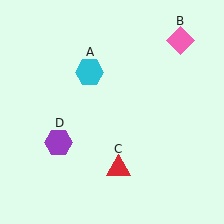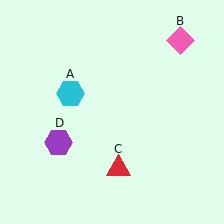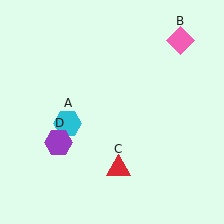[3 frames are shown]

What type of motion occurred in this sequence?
The cyan hexagon (object A) rotated counterclockwise around the center of the scene.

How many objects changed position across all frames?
1 object changed position: cyan hexagon (object A).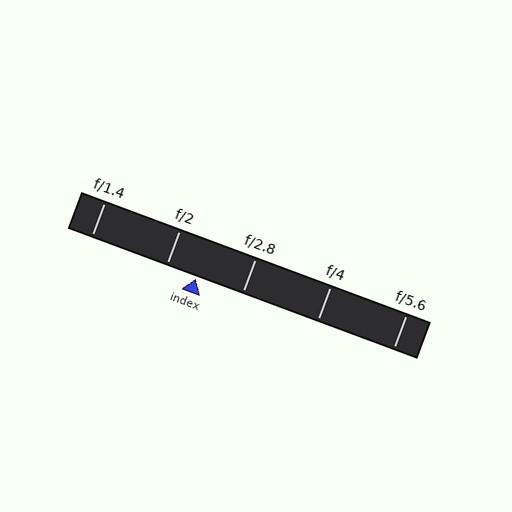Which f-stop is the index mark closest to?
The index mark is closest to f/2.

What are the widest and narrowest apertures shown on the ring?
The widest aperture shown is f/1.4 and the narrowest is f/5.6.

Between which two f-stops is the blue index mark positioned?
The index mark is between f/2 and f/2.8.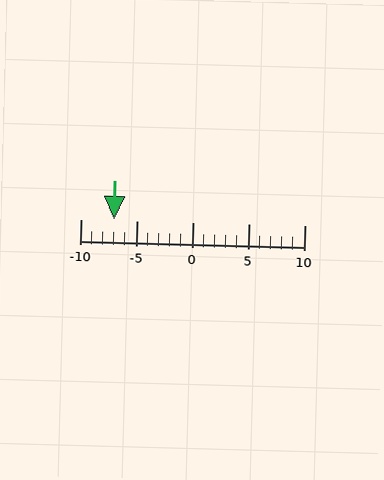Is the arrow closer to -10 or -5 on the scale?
The arrow is closer to -5.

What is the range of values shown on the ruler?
The ruler shows values from -10 to 10.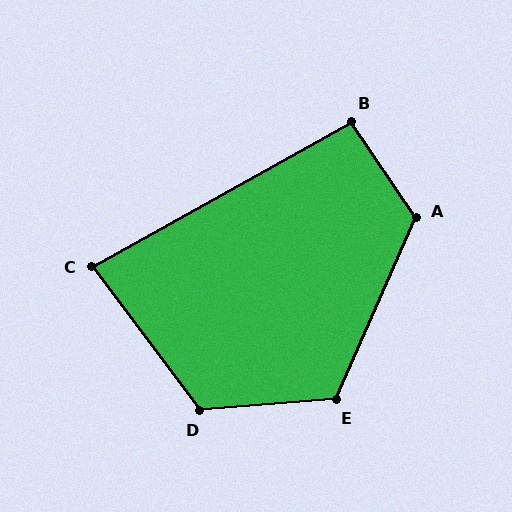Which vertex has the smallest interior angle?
C, at approximately 82 degrees.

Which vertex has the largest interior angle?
D, at approximately 122 degrees.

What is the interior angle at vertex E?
Approximately 118 degrees (obtuse).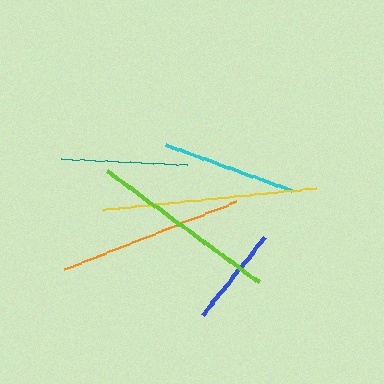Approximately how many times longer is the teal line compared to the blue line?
The teal line is approximately 1.3 times the length of the blue line.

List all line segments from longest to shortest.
From longest to shortest: yellow, lime, orange, cyan, teal, blue.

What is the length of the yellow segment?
The yellow segment is approximately 215 pixels long.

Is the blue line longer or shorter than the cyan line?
The cyan line is longer than the blue line.